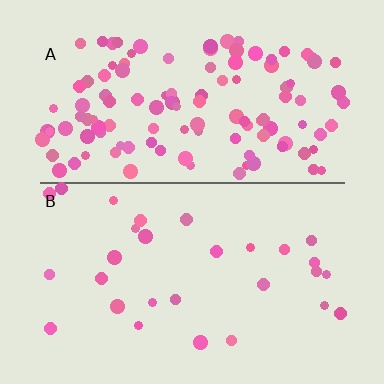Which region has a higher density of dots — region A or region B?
A (the top).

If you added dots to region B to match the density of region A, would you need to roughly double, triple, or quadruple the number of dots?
Approximately quadruple.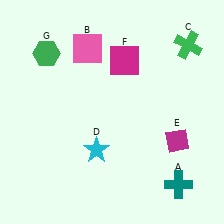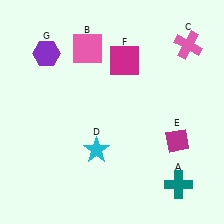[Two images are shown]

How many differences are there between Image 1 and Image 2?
There are 2 differences between the two images.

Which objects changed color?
C changed from green to pink. G changed from green to purple.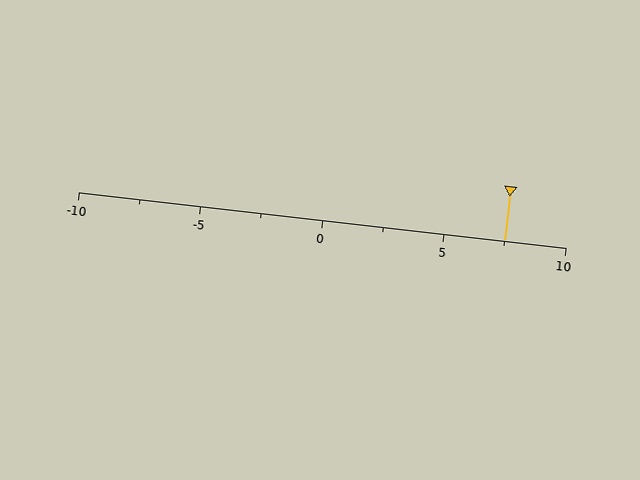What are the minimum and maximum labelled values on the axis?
The axis runs from -10 to 10.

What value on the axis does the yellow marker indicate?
The marker indicates approximately 7.5.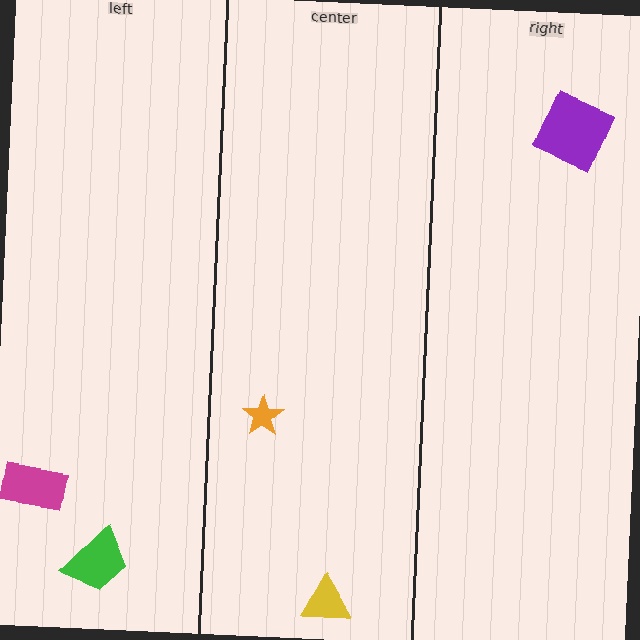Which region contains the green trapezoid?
The left region.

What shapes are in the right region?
The purple square.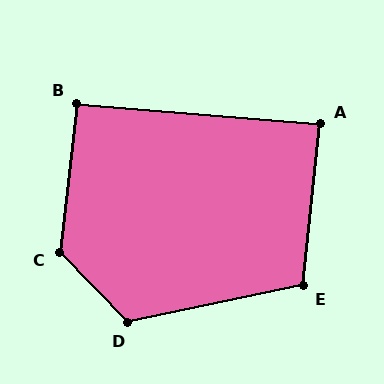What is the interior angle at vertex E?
Approximately 108 degrees (obtuse).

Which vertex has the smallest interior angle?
A, at approximately 89 degrees.